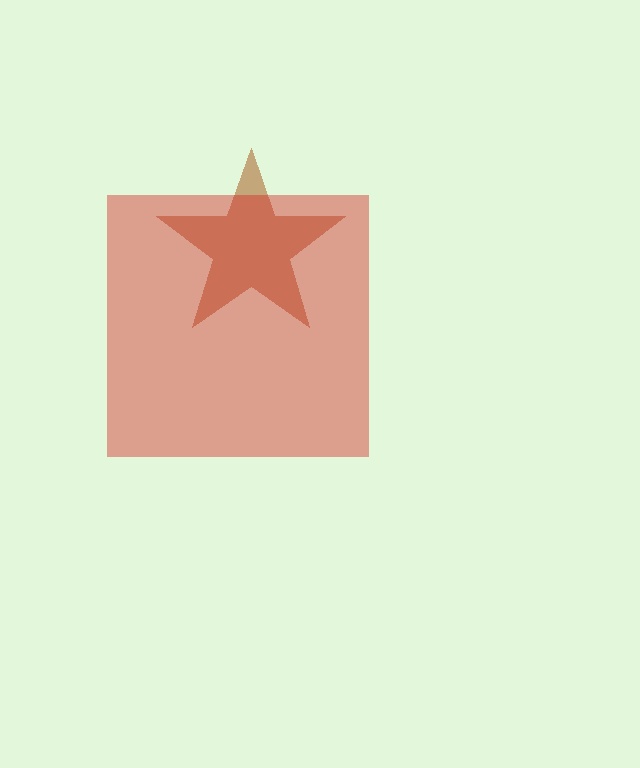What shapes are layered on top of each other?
The layered shapes are: a brown star, a red square.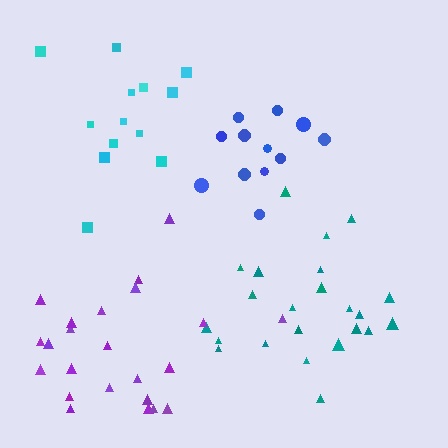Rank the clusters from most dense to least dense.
blue, cyan, teal, purple.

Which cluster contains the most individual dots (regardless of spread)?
Teal (23).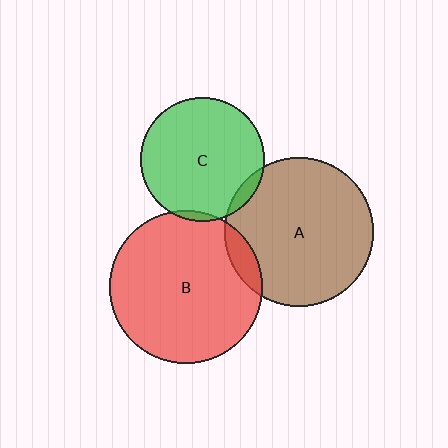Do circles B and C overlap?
Yes.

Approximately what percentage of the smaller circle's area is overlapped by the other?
Approximately 5%.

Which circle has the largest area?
Circle B (red).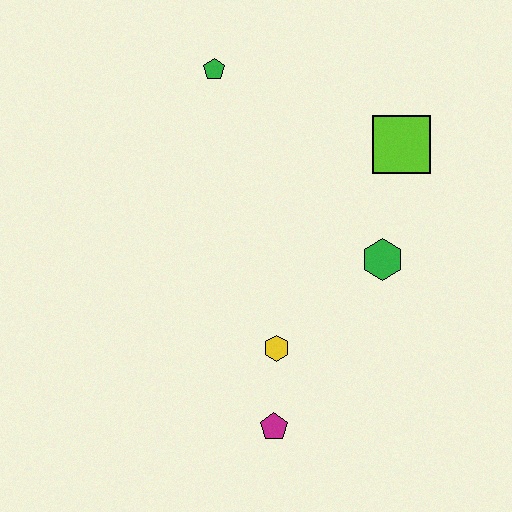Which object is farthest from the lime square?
The magenta pentagon is farthest from the lime square.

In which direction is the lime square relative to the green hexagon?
The lime square is above the green hexagon.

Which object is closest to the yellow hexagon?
The magenta pentagon is closest to the yellow hexagon.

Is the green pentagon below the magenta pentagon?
No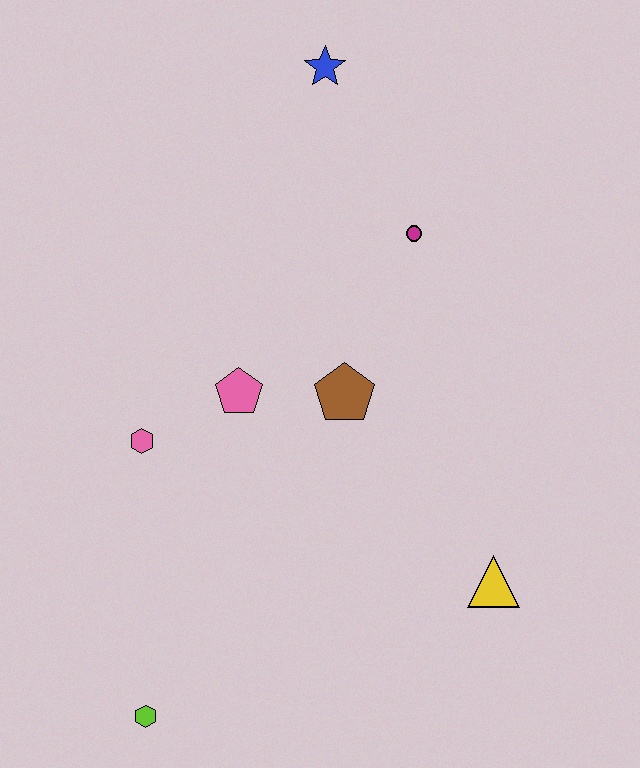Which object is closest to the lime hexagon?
The pink hexagon is closest to the lime hexagon.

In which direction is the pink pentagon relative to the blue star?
The pink pentagon is below the blue star.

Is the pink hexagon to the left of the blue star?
Yes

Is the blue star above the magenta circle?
Yes